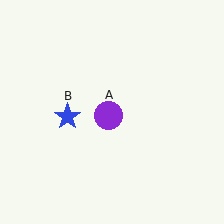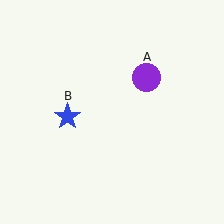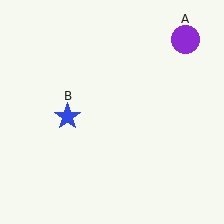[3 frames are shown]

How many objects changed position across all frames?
1 object changed position: purple circle (object A).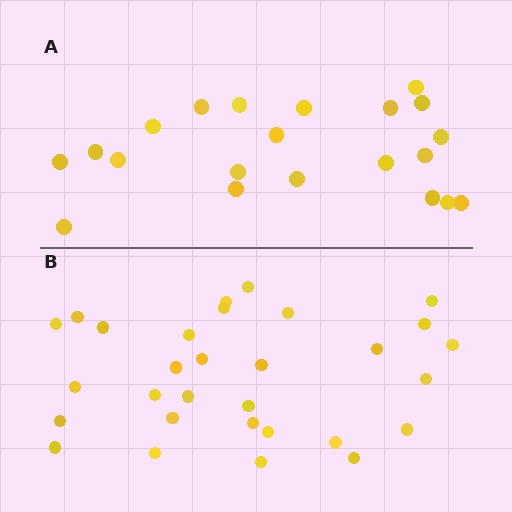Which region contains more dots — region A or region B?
Region B (the bottom region) has more dots.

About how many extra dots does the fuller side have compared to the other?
Region B has roughly 8 or so more dots than region A.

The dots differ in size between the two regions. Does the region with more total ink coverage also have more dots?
No. Region A has more total ink coverage because its dots are larger, but region B actually contains more individual dots. Total area can be misleading — the number of items is what matters here.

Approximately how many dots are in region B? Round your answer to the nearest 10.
About 30 dots.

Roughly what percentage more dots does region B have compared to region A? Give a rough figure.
About 45% more.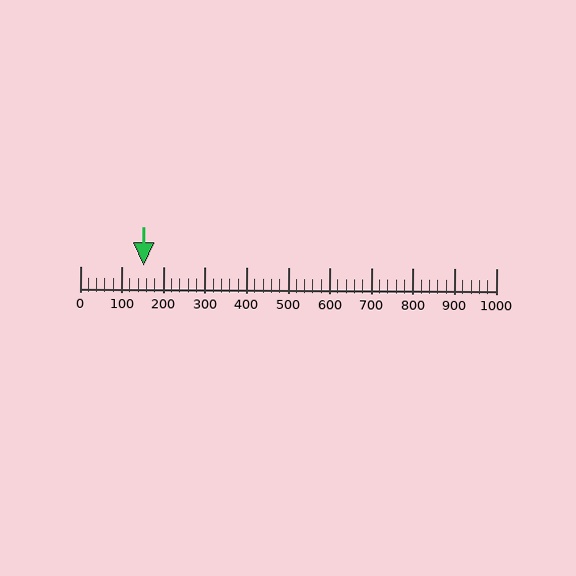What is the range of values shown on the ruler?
The ruler shows values from 0 to 1000.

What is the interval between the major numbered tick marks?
The major tick marks are spaced 100 units apart.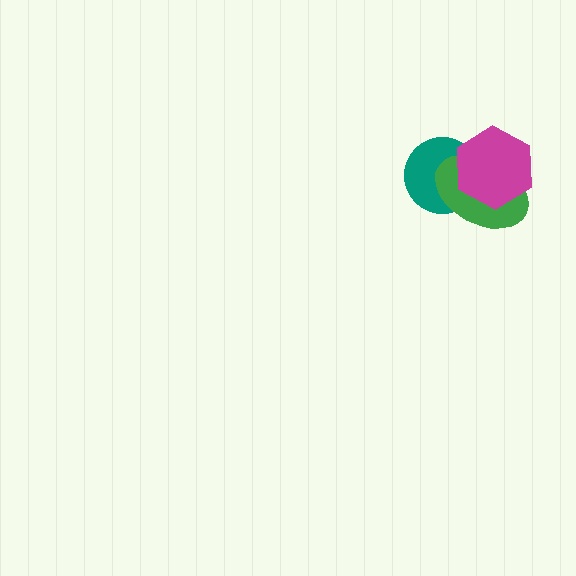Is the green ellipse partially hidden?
Yes, it is partially covered by another shape.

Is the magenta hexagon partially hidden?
No, no other shape covers it.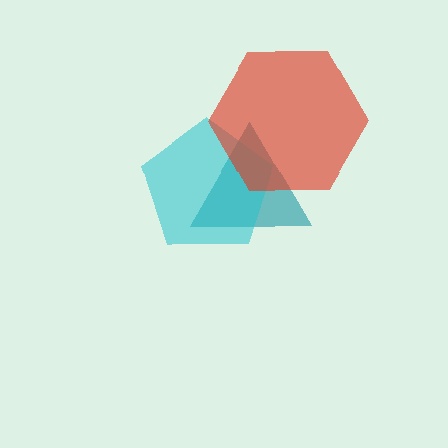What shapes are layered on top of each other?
The layered shapes are: a teal triangle, a cyan pentagon, a red hexagon.